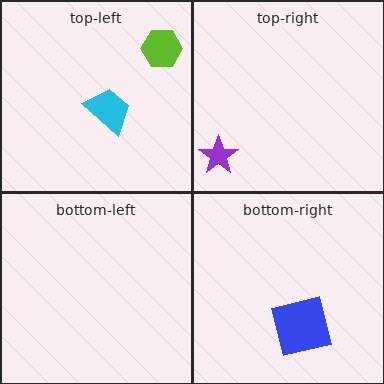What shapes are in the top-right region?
The purple star.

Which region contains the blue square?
The bottom-right region.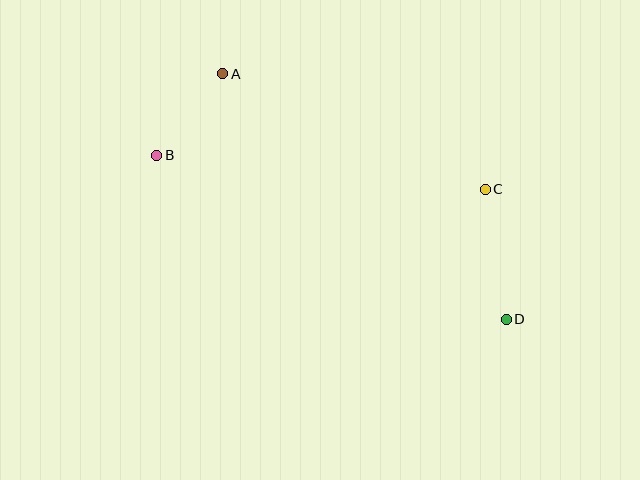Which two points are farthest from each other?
Points B and D are farthest from each other.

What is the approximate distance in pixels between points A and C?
The distance between A and C is approximately 287 pixels.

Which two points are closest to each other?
Points A and B are closest to each other.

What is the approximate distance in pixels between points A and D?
The distance between A and D is approximately 375 pixels.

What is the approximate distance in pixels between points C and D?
The distance between C and D is approximately 131 pixels.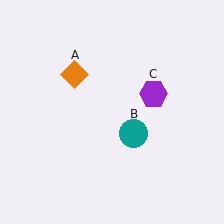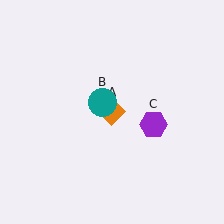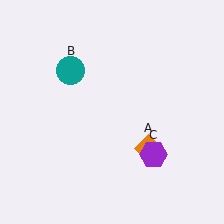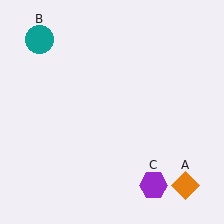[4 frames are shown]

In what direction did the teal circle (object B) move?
The teal circle (object B) moved up and to the left.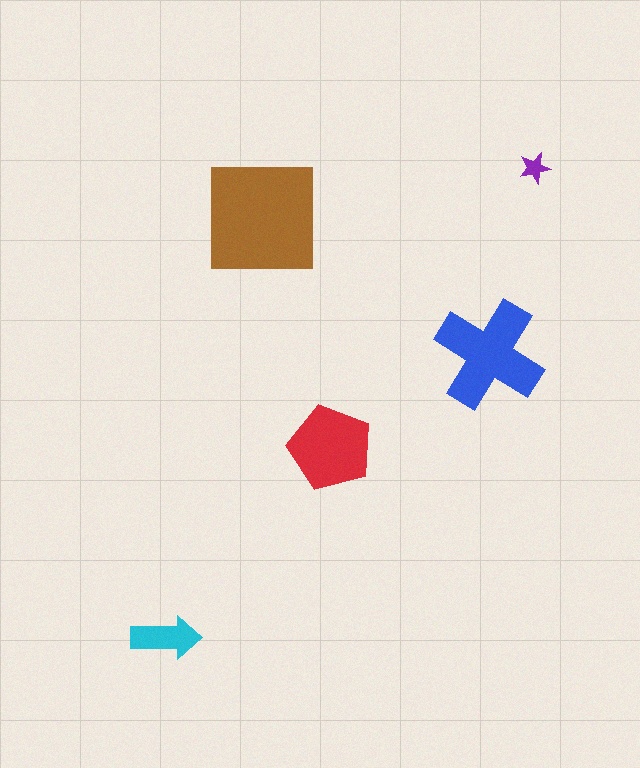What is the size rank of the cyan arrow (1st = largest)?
4th.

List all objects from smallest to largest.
The purple star, the cyan arrow, the red pentagon, the blue cross, the brown square.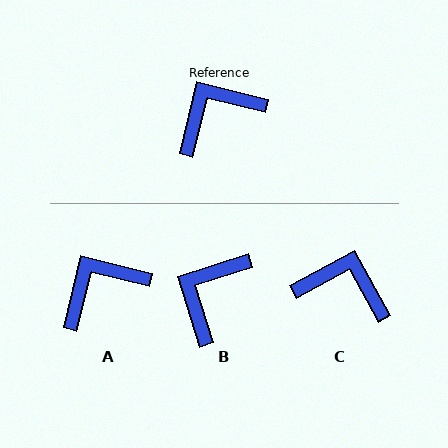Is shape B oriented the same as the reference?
No, it is off by about 31 degrees.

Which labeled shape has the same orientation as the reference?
A.